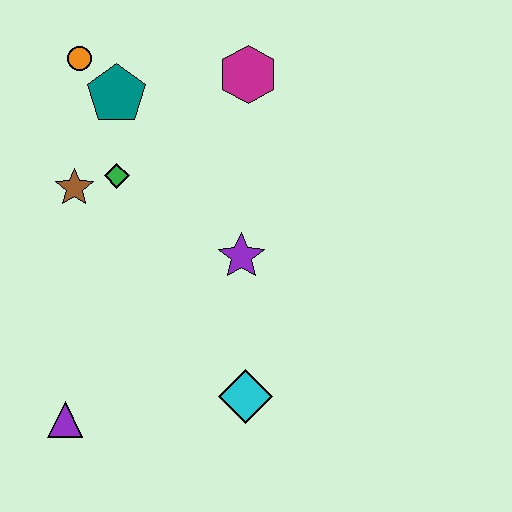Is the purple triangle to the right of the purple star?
No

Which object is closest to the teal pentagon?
The orange circle is closest to the teal pentagon.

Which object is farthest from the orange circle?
The cyan diamond is farthest from the orange circle.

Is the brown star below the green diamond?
Yes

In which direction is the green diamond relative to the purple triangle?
The green diamond is above the purple triangle.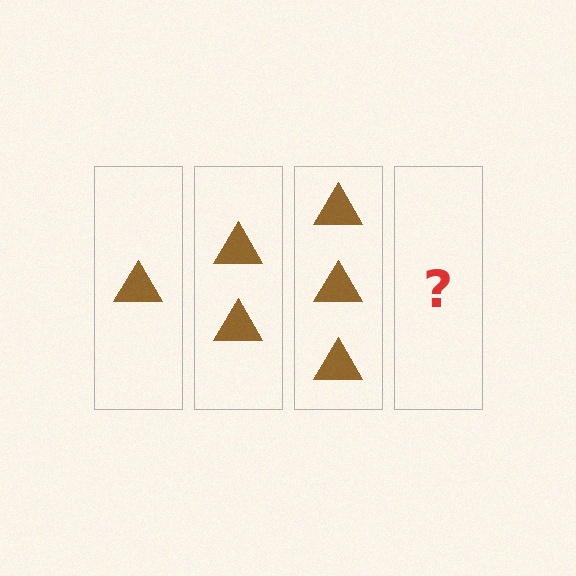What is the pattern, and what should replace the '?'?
The pattern is that each step adds one more triangle. The '?' should be 4 triangles.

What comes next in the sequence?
The next element should be 4 triangles.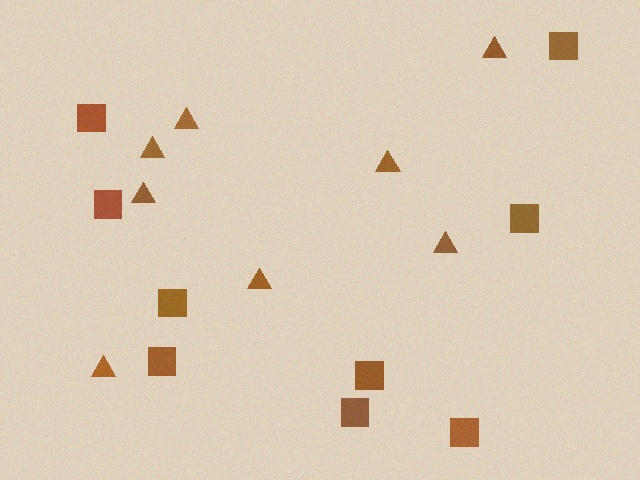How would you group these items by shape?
There are 2 groups: one group of squares (9) and one group of triangles (8).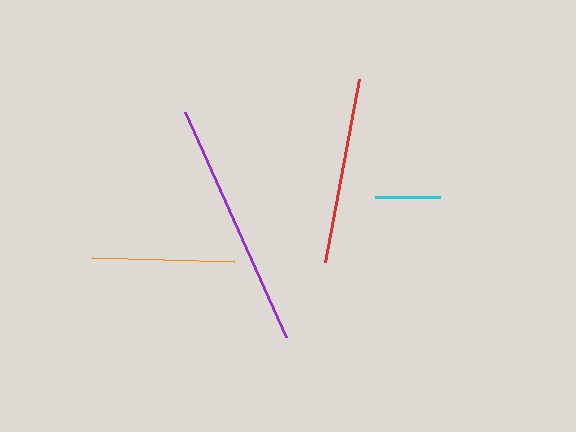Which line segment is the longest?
The purple line is the longest at approximately 247 pixels.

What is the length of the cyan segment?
The cyan segment is approximately 65 pixels long.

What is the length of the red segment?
The red segment is approximately 186 pixels long.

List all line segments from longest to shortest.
From longest to shortest: purple, red, orange, cyan.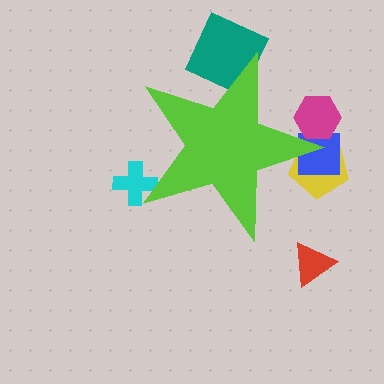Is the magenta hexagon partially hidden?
Yes, the magenta hexagon is partially hidden behind the lime star.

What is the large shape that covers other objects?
A lime star.